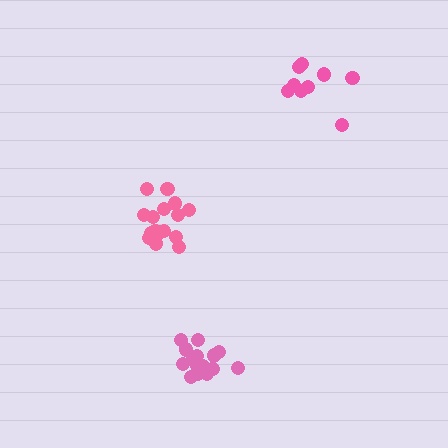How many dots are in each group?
Group 1: 15 dots, Group 2: 16 dots, Group 3: 10 dots (41 total).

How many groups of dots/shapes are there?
There are 3 groups.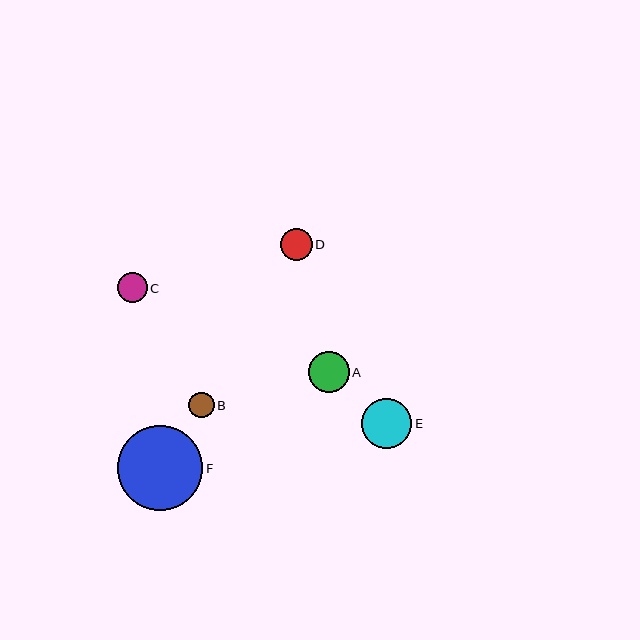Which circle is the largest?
Circle F is the largest with a size of approximately 85 pixels.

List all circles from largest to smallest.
From largest to smallest: F, E, A, D, C, B.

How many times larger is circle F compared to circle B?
Circle F is approximately 3.4 times the size of circle B.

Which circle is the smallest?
Circle B is the smallest with a size of approximately 25 pixels.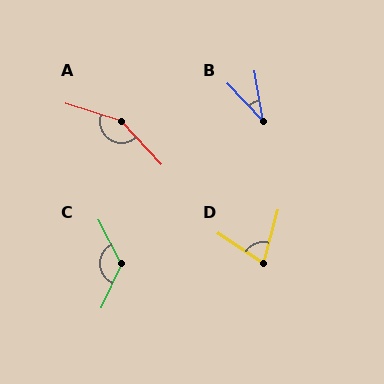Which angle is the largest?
A, at approximately 150 degrees.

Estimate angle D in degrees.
Approximately 71 degrees.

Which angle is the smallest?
B, at approximately 34 degrees.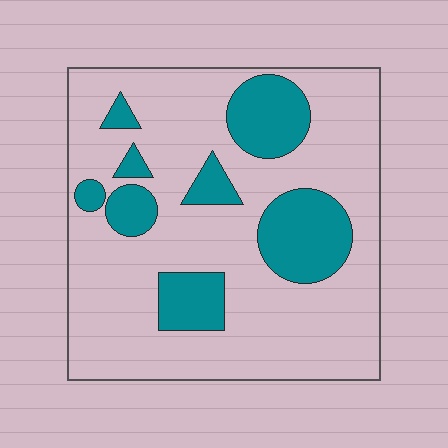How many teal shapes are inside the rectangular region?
8.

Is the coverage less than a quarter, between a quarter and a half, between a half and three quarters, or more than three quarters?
Less than a quarter.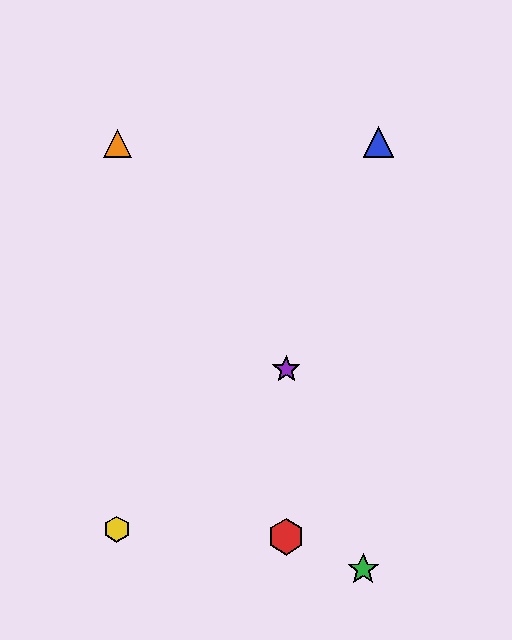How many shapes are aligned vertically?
2 shapes (the red hexagon, the purple star) are aligned vertically.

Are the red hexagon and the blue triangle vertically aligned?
No, the red hexagon is at x≈286 and the blue triangle is at x≈378.